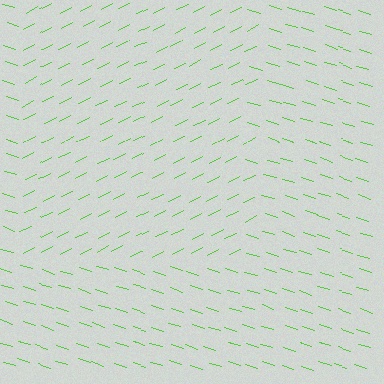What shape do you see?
I see a rectangle.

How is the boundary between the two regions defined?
The boundary is defined purely by a change in line orientation (approximately 45 degrees difference). All lines are the same color and thickness.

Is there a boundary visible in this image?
Yes, there is a texture boundary formed by a change in line orientation.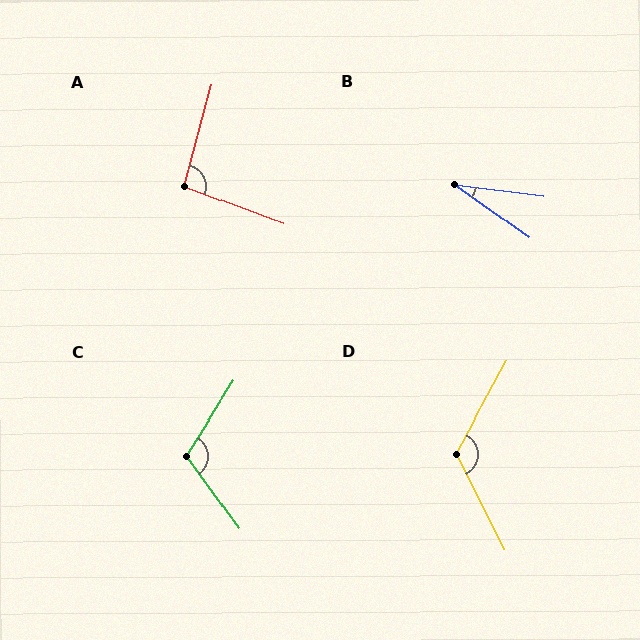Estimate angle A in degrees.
Approximately 96 degrees.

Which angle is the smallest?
B, at approximately 28 degrees.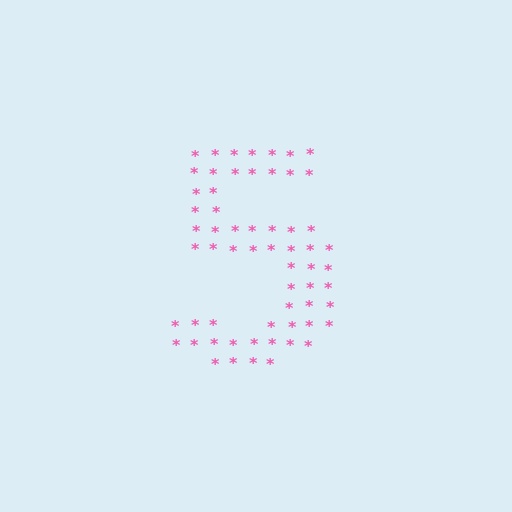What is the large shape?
The large shape is the digit 5.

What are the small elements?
The small elements are asterisks.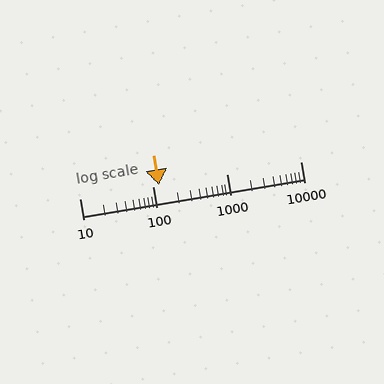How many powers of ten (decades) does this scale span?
The scale spans 3 decades, from 10 to 10000.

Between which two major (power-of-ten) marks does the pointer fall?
The pointer is between 100 and 1000.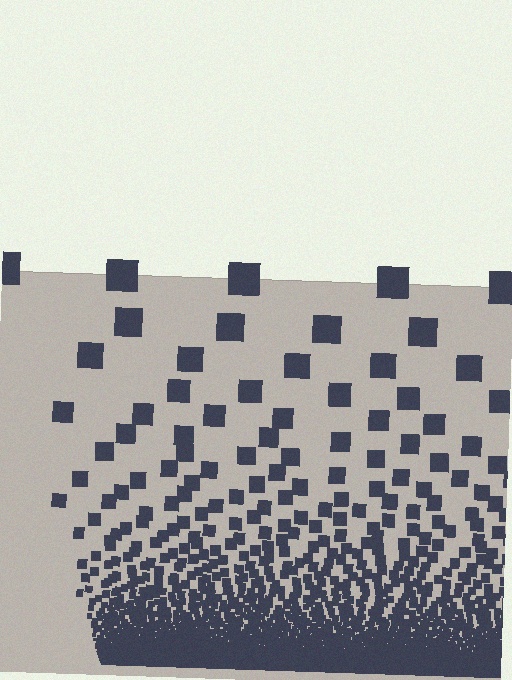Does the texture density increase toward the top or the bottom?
Density increases toward the bottom.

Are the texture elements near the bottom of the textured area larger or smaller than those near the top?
Smaller. The gradient is inverted — elements near the bottom are smaller and denser.